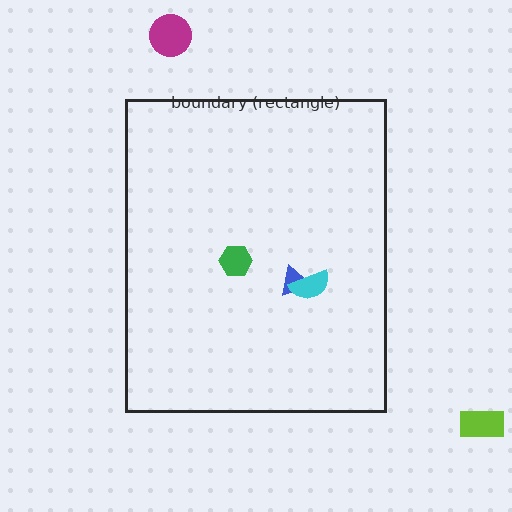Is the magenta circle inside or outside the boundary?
Outside.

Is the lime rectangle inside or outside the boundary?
Outside.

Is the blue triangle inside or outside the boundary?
Inside.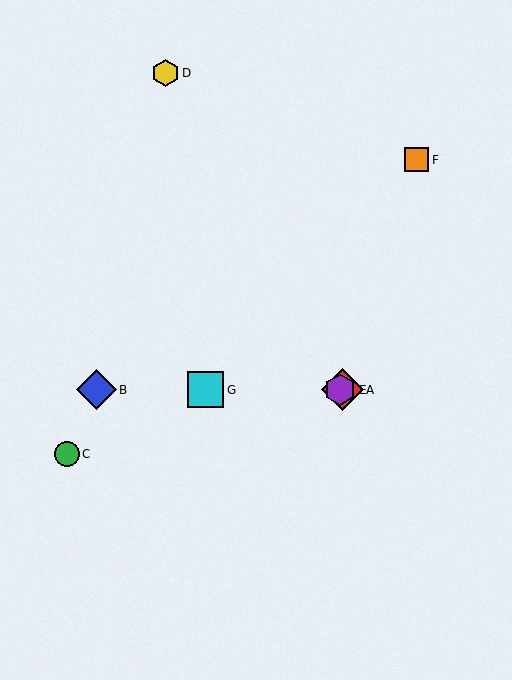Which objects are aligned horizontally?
Objects A, B, E, G are aligned horizontally.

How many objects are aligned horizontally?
4 objects (A, B, E, G) are aligned horizontally.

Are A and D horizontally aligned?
No, A is at y≈390 and D is at y≈73.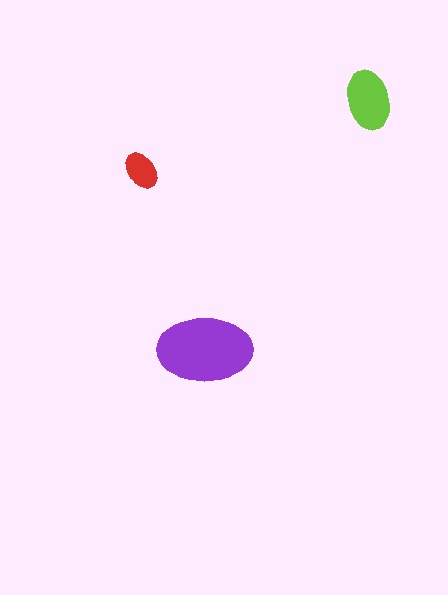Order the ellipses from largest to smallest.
the purple one, the lime one, the red one.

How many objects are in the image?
There are 3 objects in the image.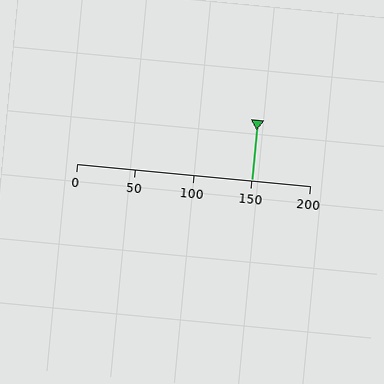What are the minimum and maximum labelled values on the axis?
The axis runs from 0 to 200.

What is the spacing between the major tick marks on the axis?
The major ticks are spaced 50 apart.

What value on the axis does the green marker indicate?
The marker indicates approximately 150.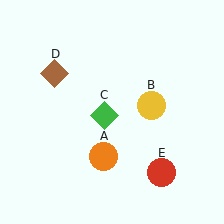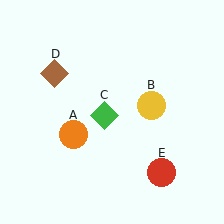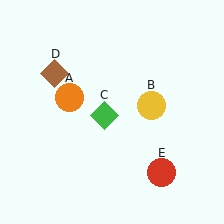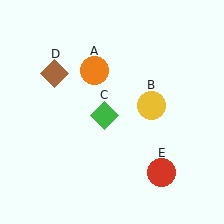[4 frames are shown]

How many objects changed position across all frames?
1 object changed position: orange circle (object A).